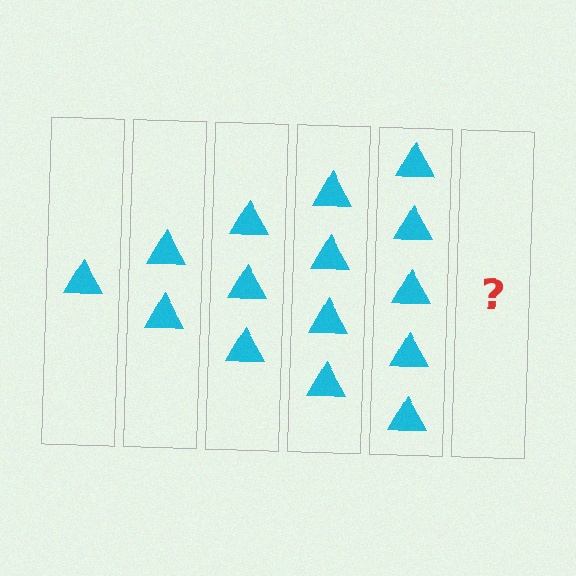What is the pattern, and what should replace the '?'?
The pattern is that each step adds one more triangle. The '?' should be 6 triangles.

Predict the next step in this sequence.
The next step is 6 triangles.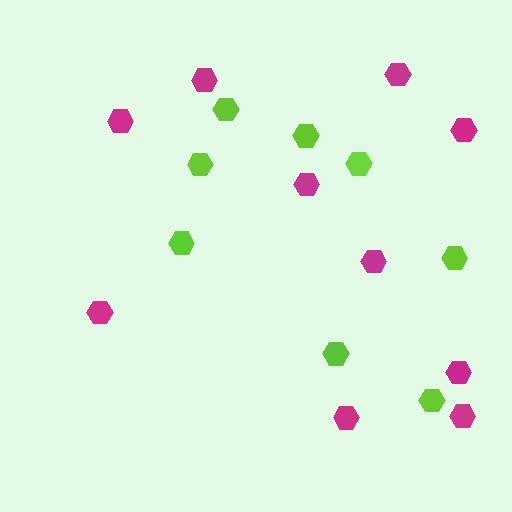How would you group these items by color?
There are 2 groups: one group of lime hexagons (8) and one group of magenta hexagons (10).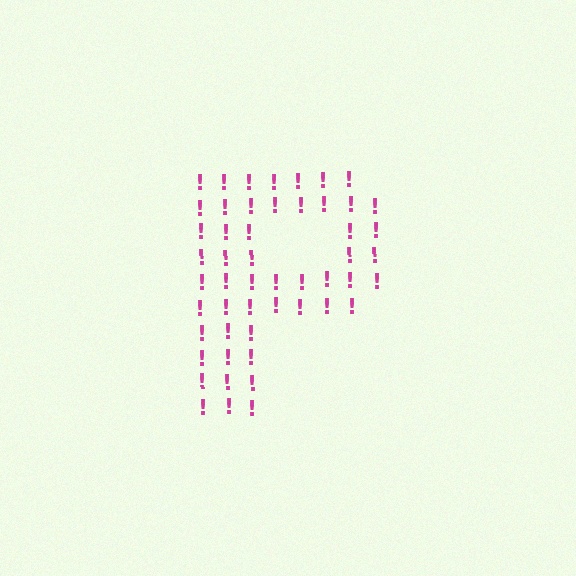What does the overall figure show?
The overall figure shows the letter P.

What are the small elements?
The small elements are exclamation marks.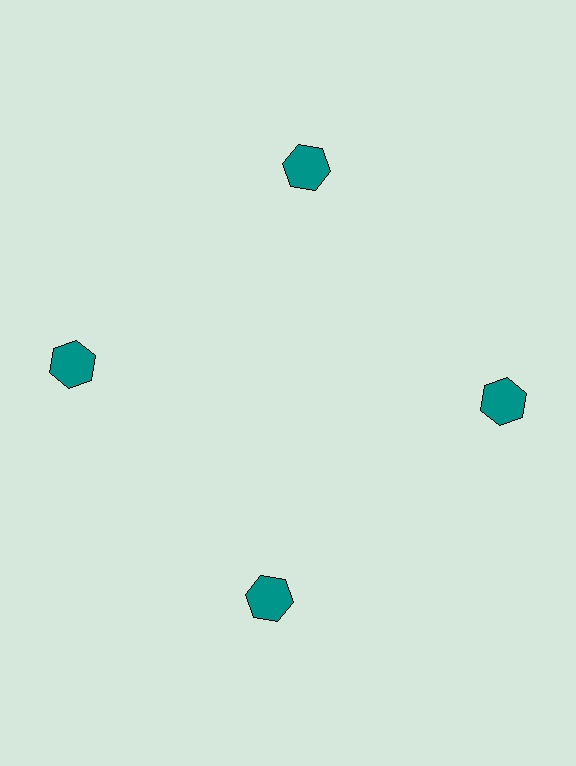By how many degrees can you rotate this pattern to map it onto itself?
The pattern maps onto itself every 90 degrees of rotation.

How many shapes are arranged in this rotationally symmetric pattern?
There are 4 shapes, arranged in 4 groups of 1.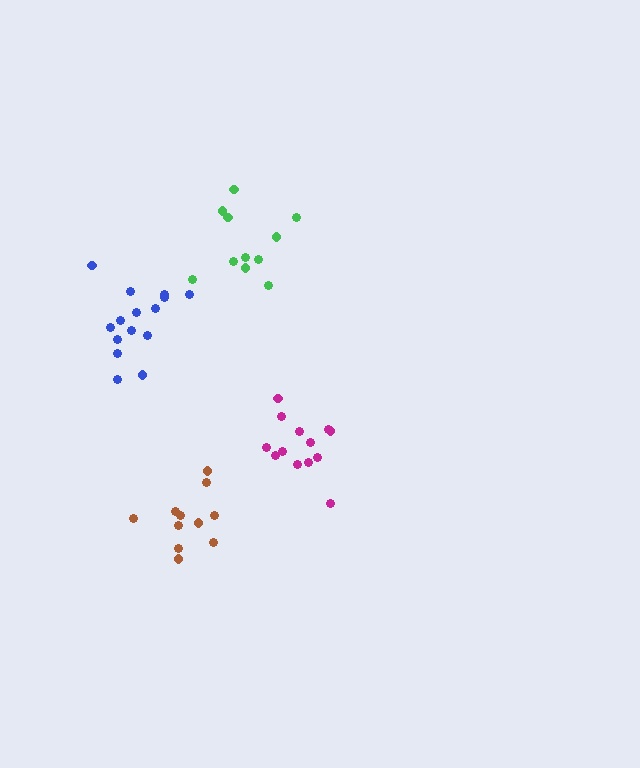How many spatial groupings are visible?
There are 4 spatial groupings.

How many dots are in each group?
Group 1: 11 dots, Group 2: 11 dots, Group 3: 13 dots, Group 4: 15 dots (50 total).